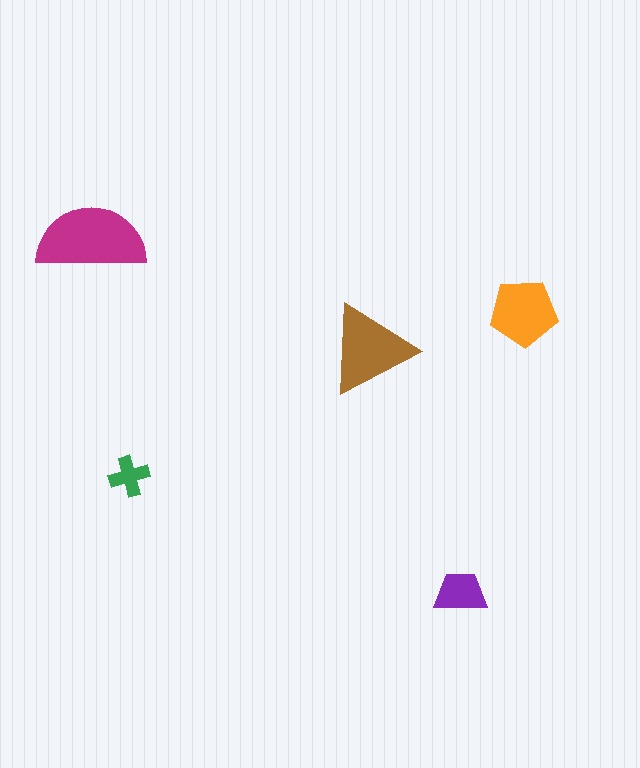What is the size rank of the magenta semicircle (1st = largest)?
1st.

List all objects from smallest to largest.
The green cross, the purple trapezoid, the orange pentagon, the brown triangle, the magenta semicircle.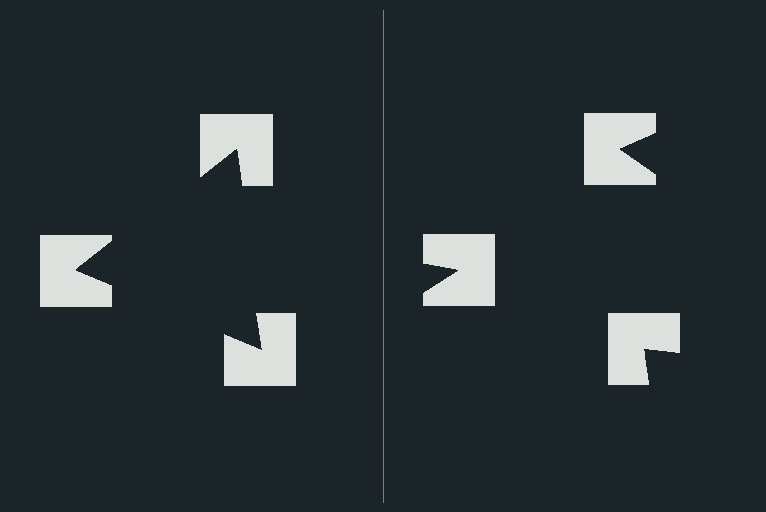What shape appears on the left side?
An illusory triangle.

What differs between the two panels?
The notched squares are positioned identically on both sides; only the wedge orientations differ. On the left they align to a triangle; on the right they are misaligned.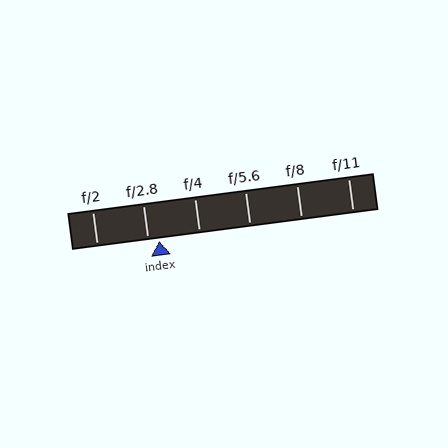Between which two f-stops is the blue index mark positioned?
The index mark is between f/2.8 and f/4.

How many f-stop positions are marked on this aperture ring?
There are 6 f-stop positions marked.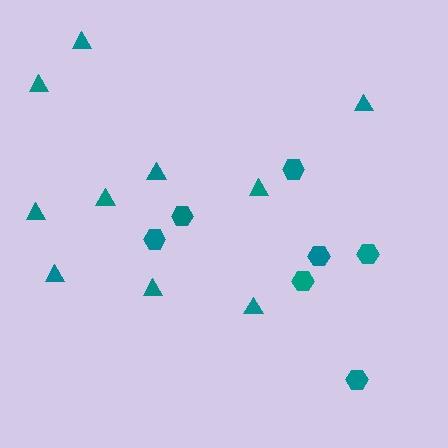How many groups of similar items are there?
There are 2 groups: one group of triangles (10) and one group of hexagons (7).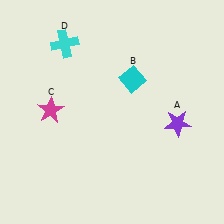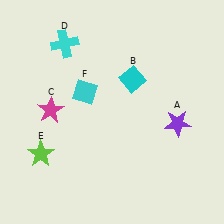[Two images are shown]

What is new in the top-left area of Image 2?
A cyan diamond (F) was added in the top-left area of Image 2.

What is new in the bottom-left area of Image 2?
A lime star (E) was added in the bottom-left area of Image 2.